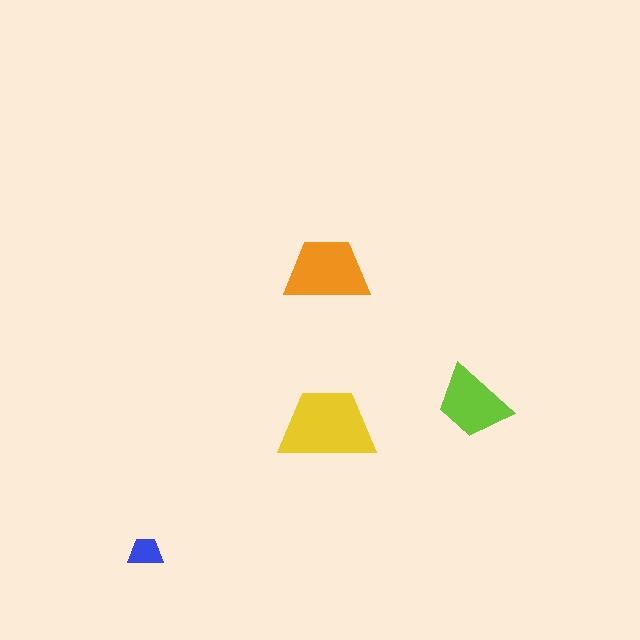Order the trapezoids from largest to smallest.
the yellow one, the orange one, the lime one, the blue one.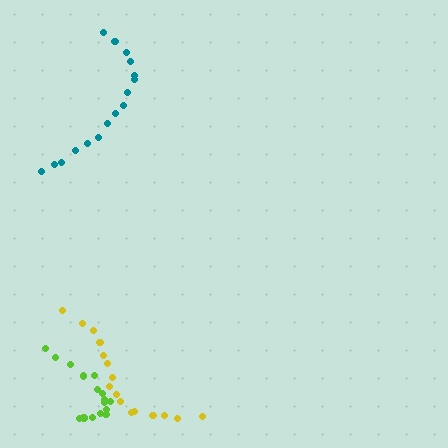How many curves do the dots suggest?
There are 3 distinct paths.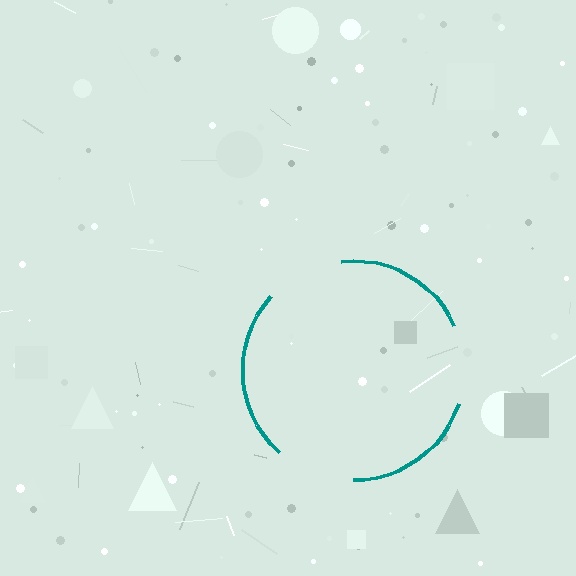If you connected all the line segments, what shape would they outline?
They would outline a circle.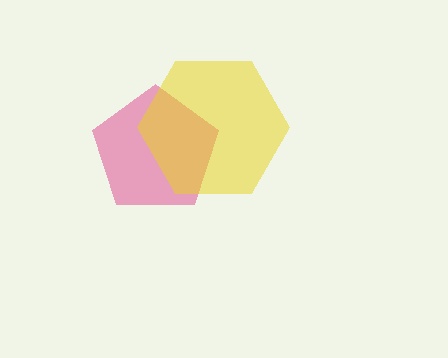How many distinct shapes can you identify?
There are 2 distinct shapes: a pink pentagon, a yellow hexagon.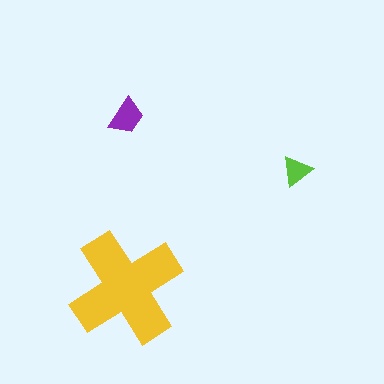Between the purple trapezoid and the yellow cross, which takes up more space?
The yellow cross.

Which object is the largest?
The yellow cross.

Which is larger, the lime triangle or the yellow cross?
The yellow cross.